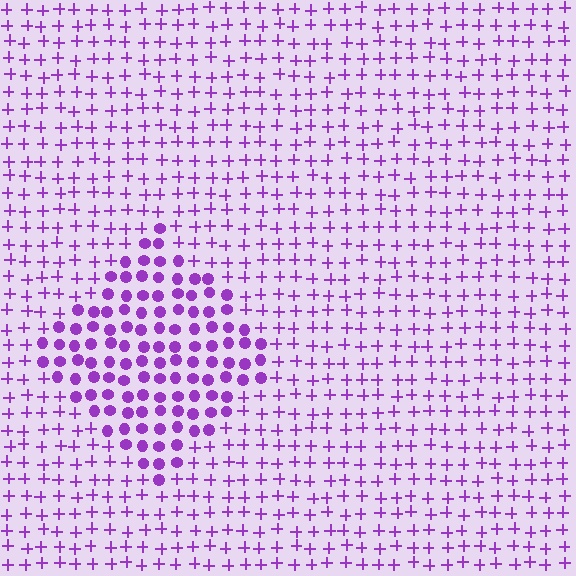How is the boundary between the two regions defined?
The boundary is defined by a change in element shape: circles inside vs. plus signs outside. All elements share the same color and spacing.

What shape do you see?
I see a diamond.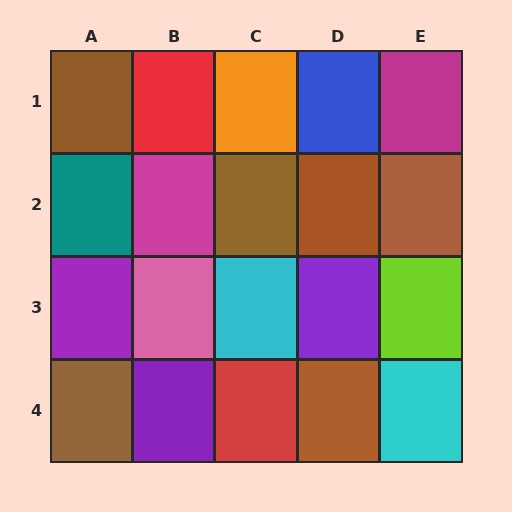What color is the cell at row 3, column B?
Pink.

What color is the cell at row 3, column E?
Lime.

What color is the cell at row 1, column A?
Brown.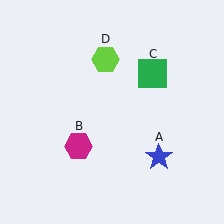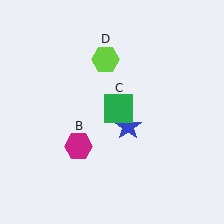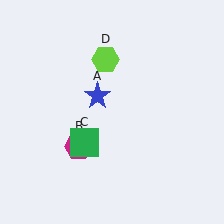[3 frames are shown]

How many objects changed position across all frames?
2 objects changed position: blue star (object A), green square (object C).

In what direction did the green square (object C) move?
The green square (object C) moved down and to the left.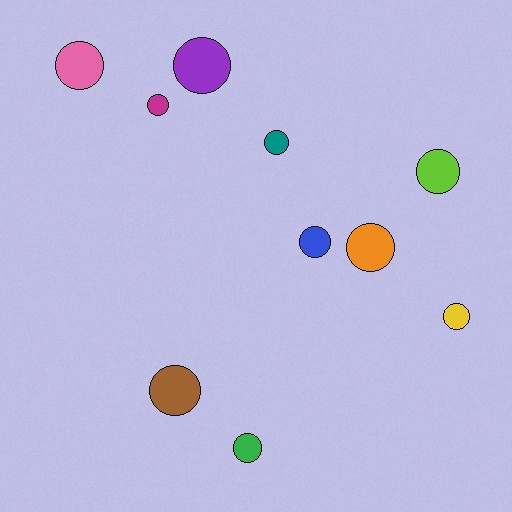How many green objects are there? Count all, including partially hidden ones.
There is 1 green object.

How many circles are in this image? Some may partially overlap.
There are 10 circles.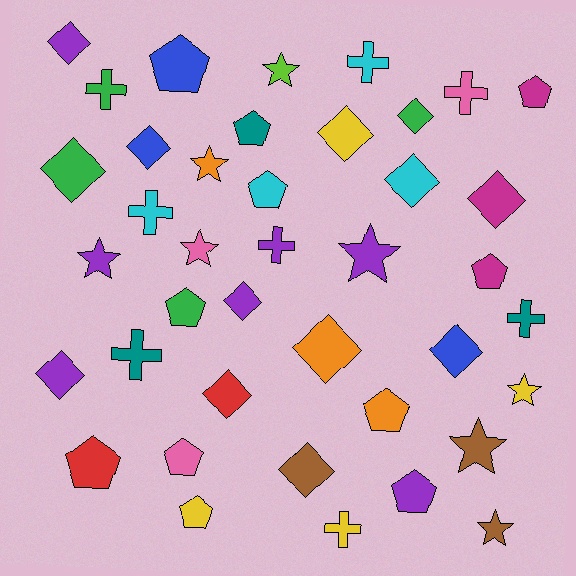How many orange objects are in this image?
There are 3 orange objects.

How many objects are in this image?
There are 40 objects.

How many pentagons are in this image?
There are 11 pentagons.